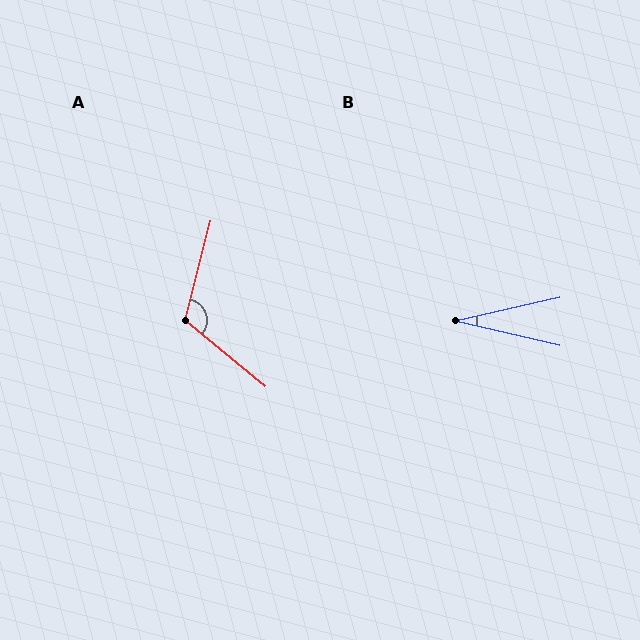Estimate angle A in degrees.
Approximately 115 degrees.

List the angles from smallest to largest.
B (26°), A (115°).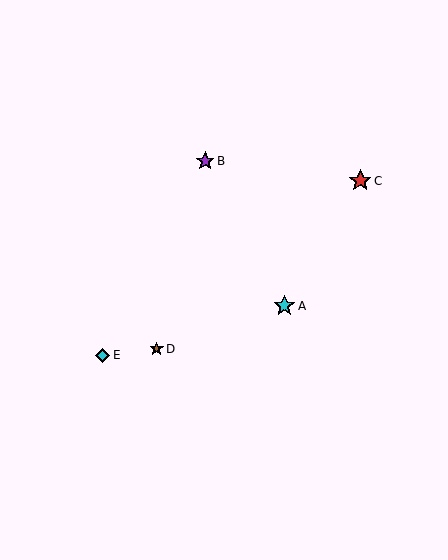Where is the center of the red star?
The center of the red star is at (360, 181).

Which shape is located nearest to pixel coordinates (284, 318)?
The cyan star (labeled A) at (284, 306) is nearest to that location.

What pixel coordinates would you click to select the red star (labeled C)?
Click at (360, 181) to select the red star C.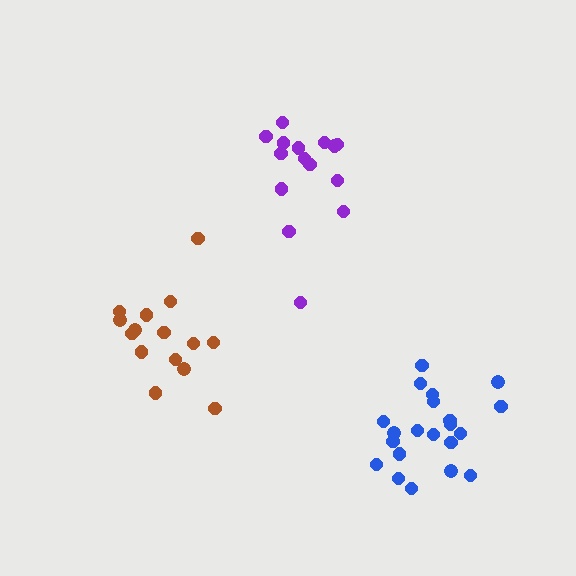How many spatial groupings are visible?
There are 3 spatial groupings.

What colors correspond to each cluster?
The clusters are colored: purple, brown, blue.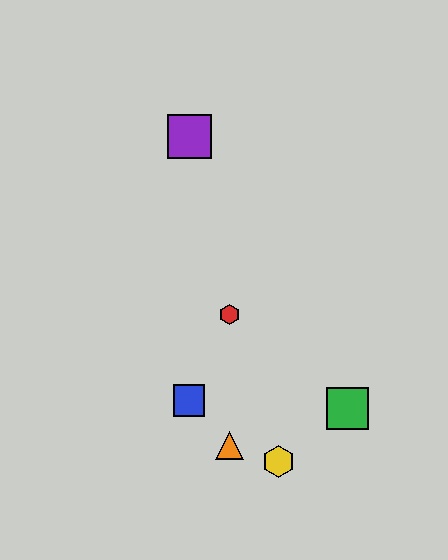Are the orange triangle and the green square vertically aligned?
No, the orange triangle is at x≈230 and the green square is at x≈347.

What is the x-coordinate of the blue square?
The blue square is at x≈189.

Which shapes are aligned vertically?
The red hexagon, the orange triangle are aligned vertically.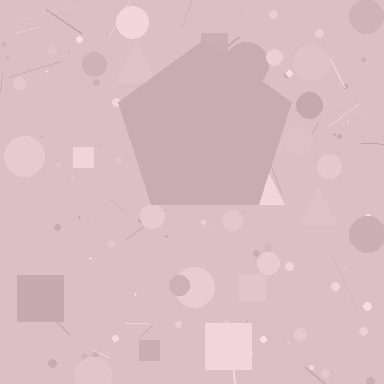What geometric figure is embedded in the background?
A pentagon is embedded in the background.